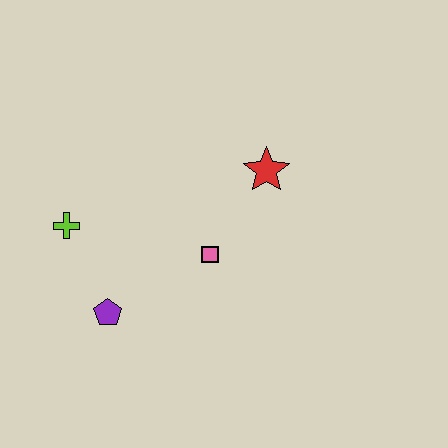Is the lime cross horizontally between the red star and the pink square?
No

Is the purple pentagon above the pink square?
No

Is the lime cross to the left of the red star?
Yes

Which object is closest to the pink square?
The red star is closest to the pink square.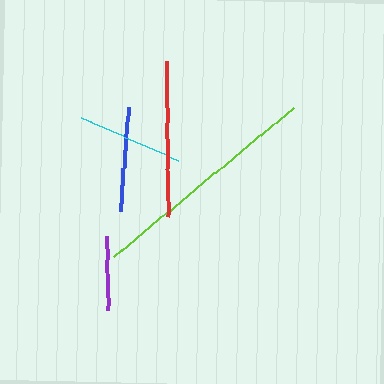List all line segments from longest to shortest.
From longest to shortest: lime, red, cyan, blue, purple.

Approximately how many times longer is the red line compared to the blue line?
The red line is approximately 1.5 times the length of the blue line.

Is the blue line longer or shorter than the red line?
The red line is longer than the blue line.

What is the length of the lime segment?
The lime segment is approximately 234 pixels long.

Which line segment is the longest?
The lime line is the longest at approximately 234 pixels.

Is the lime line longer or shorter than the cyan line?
The lime line is longer than the cyan line.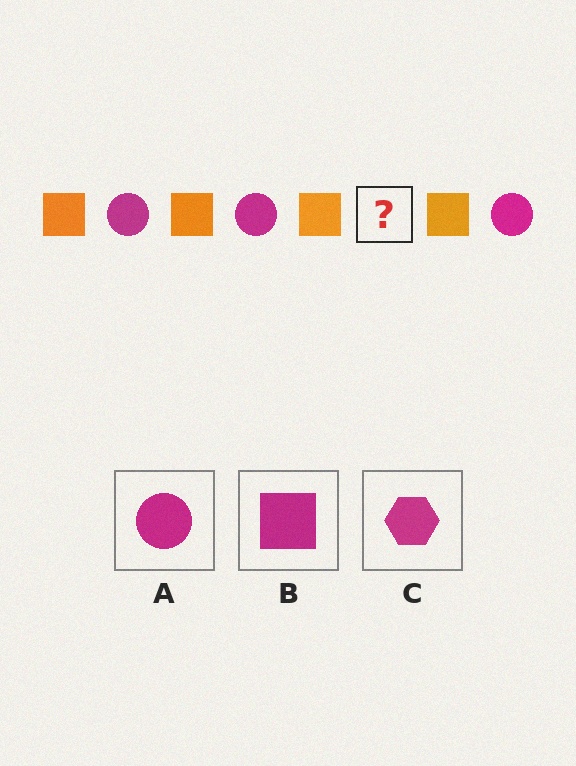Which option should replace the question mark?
Option A.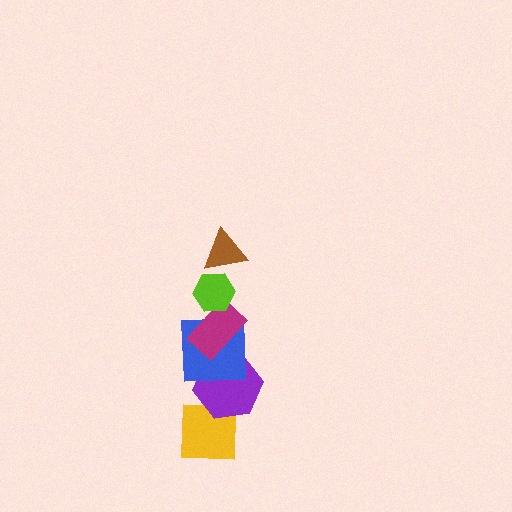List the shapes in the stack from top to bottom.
From top to bottom: the brown triangle, the lime hexagon, the magenta rectangle, the blue square, the purple hexagon, the yellow square.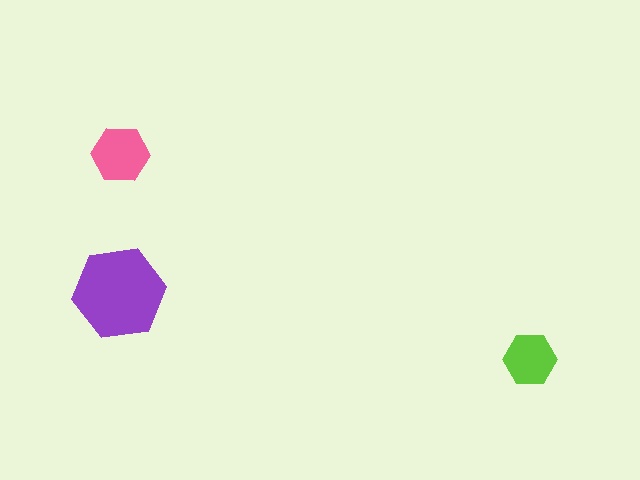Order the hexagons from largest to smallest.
the purple one, the pink one, the lime one.